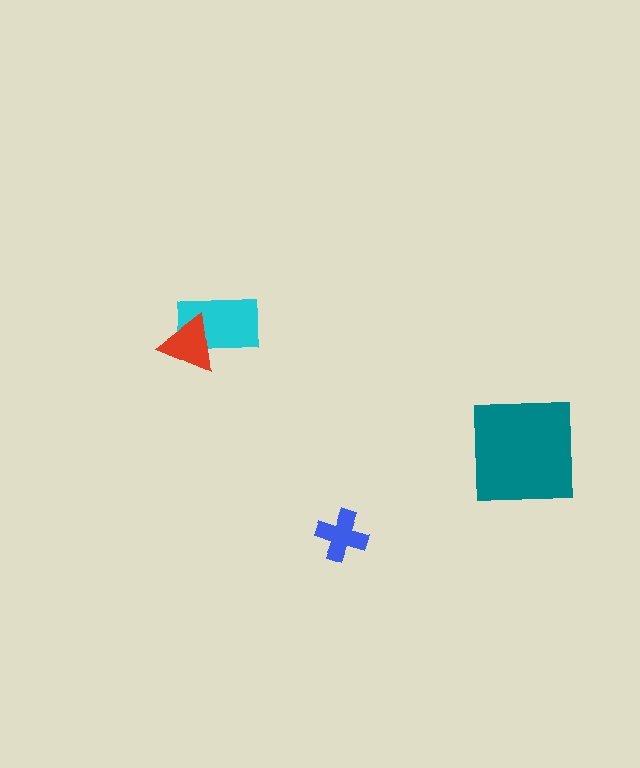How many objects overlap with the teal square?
0 objects overlap with the teal square.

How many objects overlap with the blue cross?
0 objects overlap with the blue cross.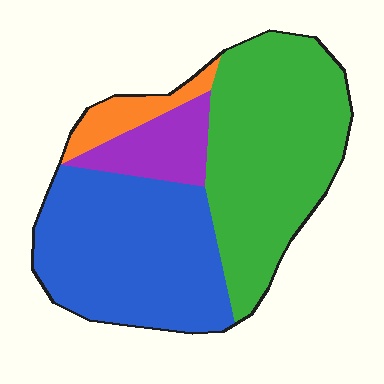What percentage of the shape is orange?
Orange covers roughly 5% of the shape.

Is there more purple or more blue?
Blue.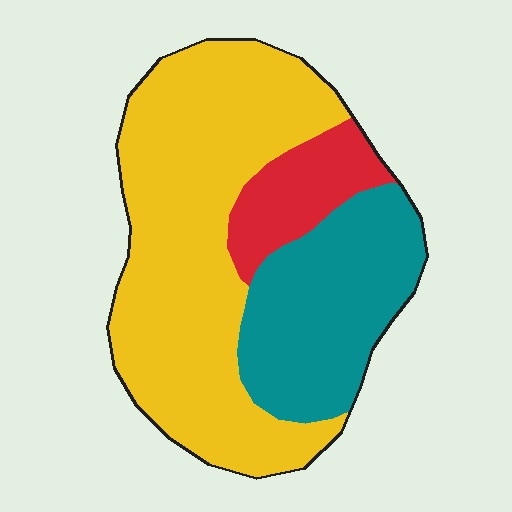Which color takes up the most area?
Yellow, at roughly 60%.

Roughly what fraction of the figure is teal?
Teal covers around 30% of the figure.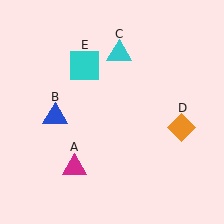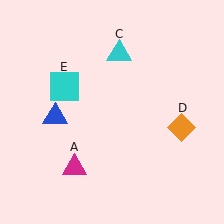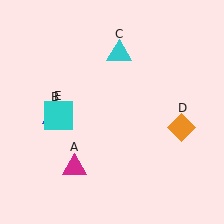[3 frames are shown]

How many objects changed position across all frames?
1 object changed position: cyan square (object E).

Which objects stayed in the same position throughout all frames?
Magenta triangle (object A) and blue triangle (object B) and cyan triangle (object C) and orange diamond (object D) remained stationary.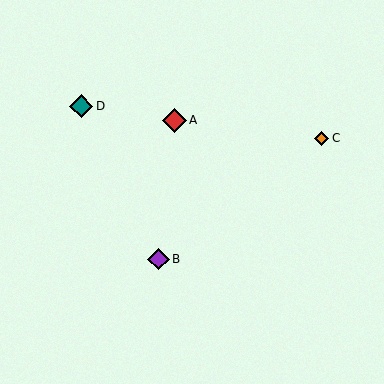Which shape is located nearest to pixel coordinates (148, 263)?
The purple diamond (labeled B) at (159, 259) is nearest to that location.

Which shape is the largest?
The red diamond (labeled A) is the largest.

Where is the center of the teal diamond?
The center of the teal diamond is at (81, 106).